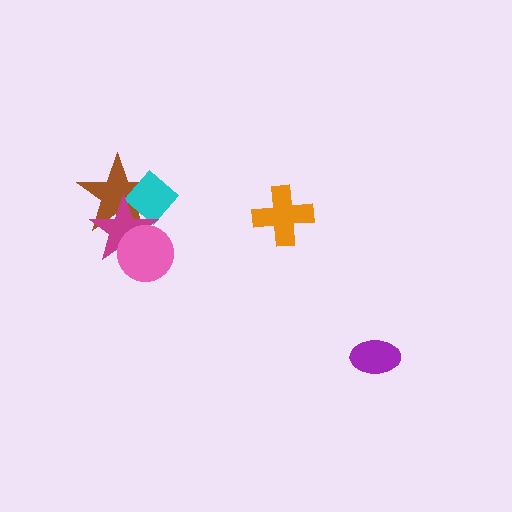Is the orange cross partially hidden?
No, no other shape covers it.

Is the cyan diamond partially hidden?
Yes, it is partially covered by another shape.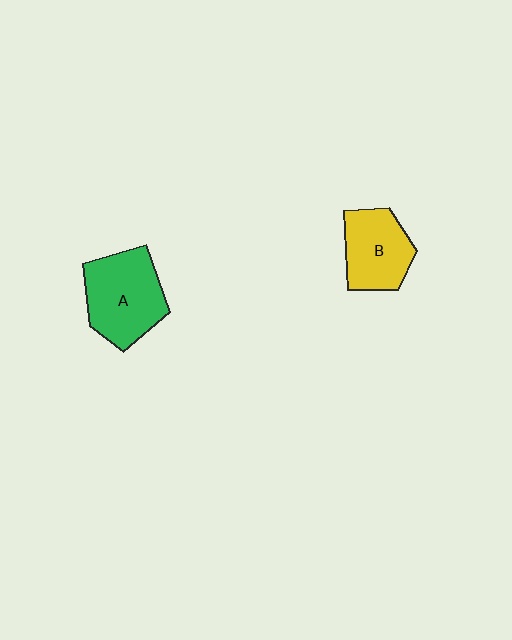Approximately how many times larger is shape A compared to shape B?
Approximately 1.3 times.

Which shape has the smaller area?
Shape B (yellow).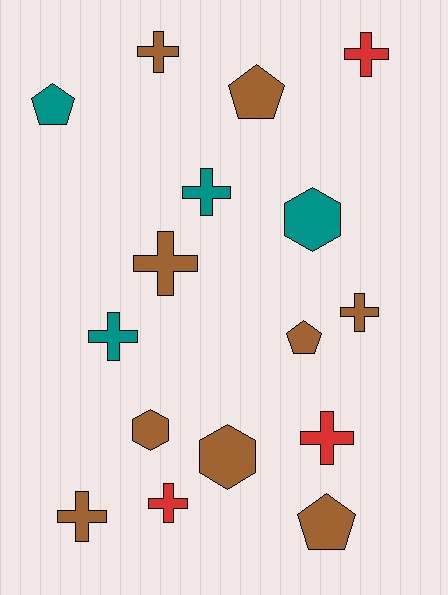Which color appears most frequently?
Brown, with 9 objects.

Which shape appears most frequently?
Cross, with 9 objects.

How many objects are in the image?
There are 16 objects.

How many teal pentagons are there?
There is 1 teal pentagon.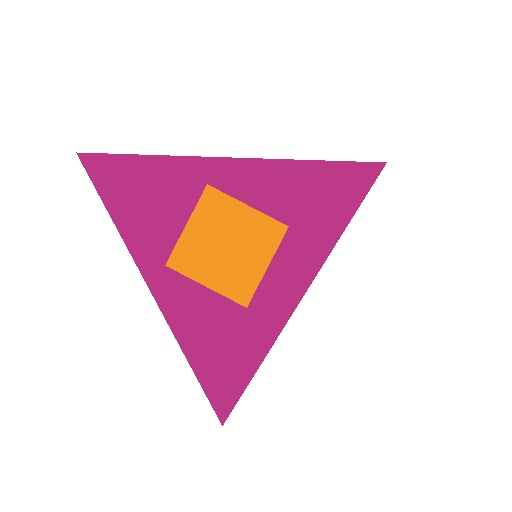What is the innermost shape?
The orange diamond.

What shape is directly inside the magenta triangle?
The orange diamond.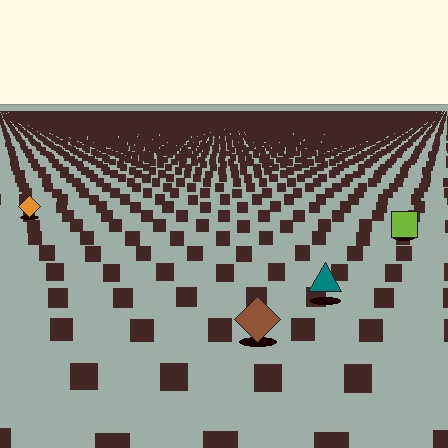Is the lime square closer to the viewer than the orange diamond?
Yes. The lime square is closer — you can tell from the texture gradient: the ground texture is coarser near it.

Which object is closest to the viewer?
The brown diamond is closest. The texture marks near it are larger and more spread out.